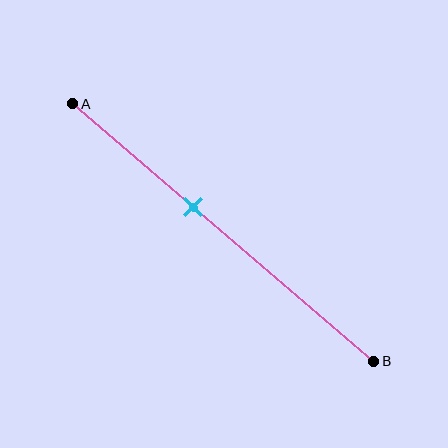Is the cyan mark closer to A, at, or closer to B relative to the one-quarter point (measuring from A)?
The cyan mark is closer to point B than the one-quarter point of segment AB.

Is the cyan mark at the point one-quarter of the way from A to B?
No, the mark is at about 40% from A, not at the 25% one-quarter point.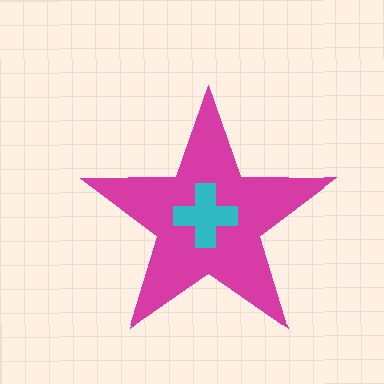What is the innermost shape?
The cyan cross.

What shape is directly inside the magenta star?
The cyan cross.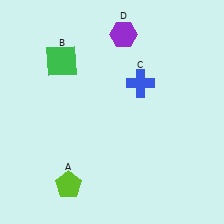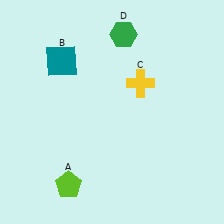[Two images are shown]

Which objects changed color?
B changed from green to teal. C changed from blue to yellow. D changed from purple to green.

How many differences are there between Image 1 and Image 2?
There are 3 differences between the two images.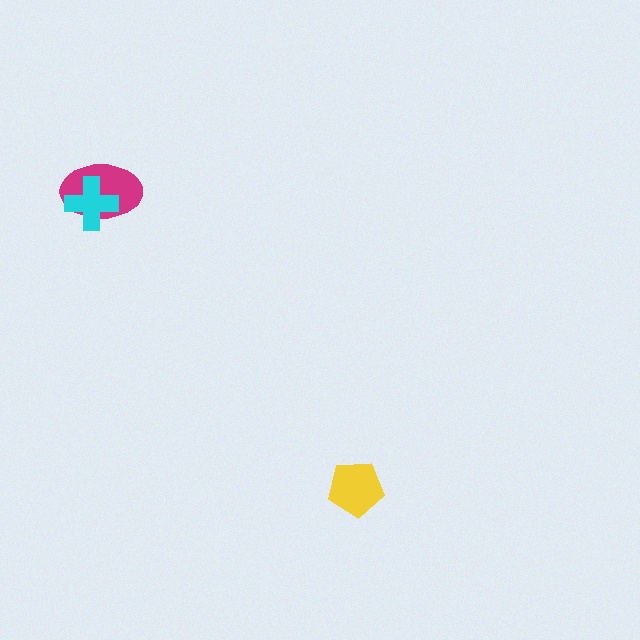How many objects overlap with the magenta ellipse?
1 object overlaps with the magenta ellipse.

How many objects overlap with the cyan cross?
1 object overlaps with the cyan cross.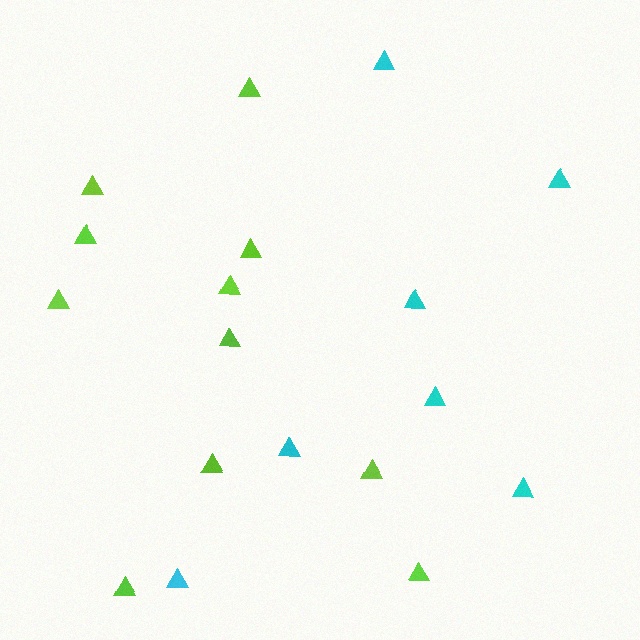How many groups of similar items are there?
There are 2 groups: one group of cyan triangles (7) and one group of lime triangles (11).